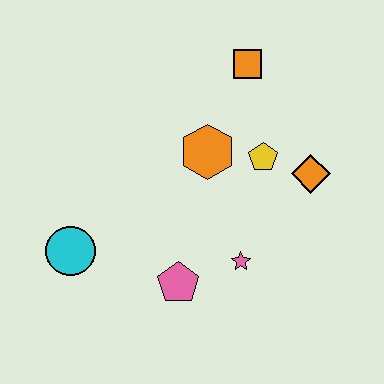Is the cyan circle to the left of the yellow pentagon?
Yes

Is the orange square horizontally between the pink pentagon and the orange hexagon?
No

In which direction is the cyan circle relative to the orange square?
The cyan circle is below the orange square.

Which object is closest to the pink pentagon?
The pink star is closest to the pink pentagon.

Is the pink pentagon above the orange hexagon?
No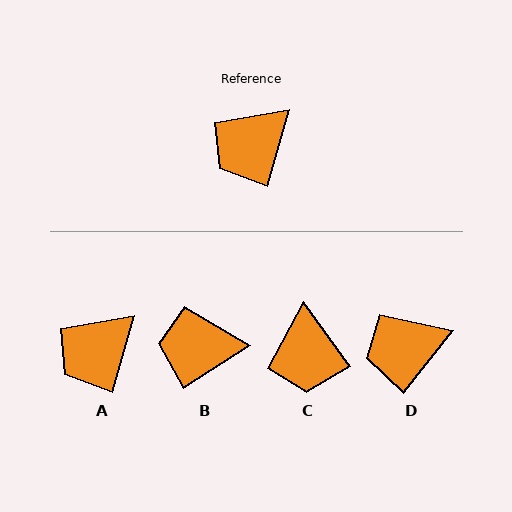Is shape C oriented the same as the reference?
No, it is off by about 52 degrees.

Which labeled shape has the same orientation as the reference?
A.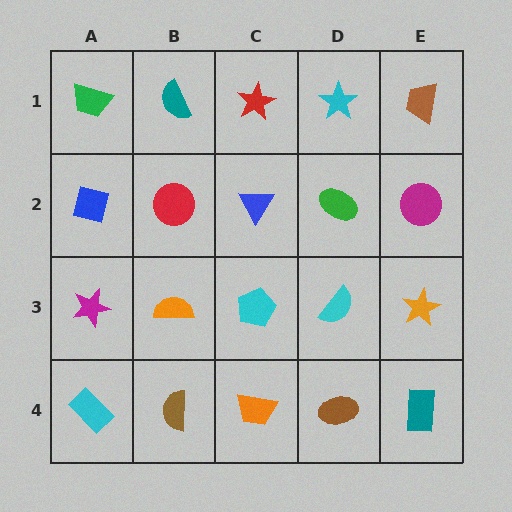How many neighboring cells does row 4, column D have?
3.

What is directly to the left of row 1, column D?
A red star.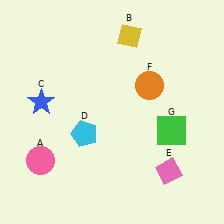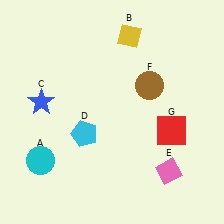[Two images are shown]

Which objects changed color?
A changed from pink to cyan. F changed from orange to brown. G changed from green to red.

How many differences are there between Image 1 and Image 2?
There are 3 differences between the two images.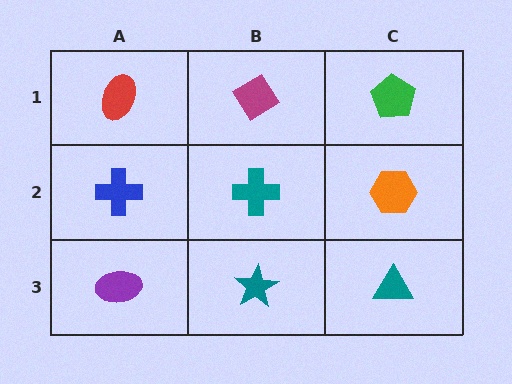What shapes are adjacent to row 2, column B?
A magenta diamond (row 1, column B), a teal star (row 3, column B), a blue cross (row 2, column A), an orange hexagon (row 2, column C).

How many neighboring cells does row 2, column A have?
3.